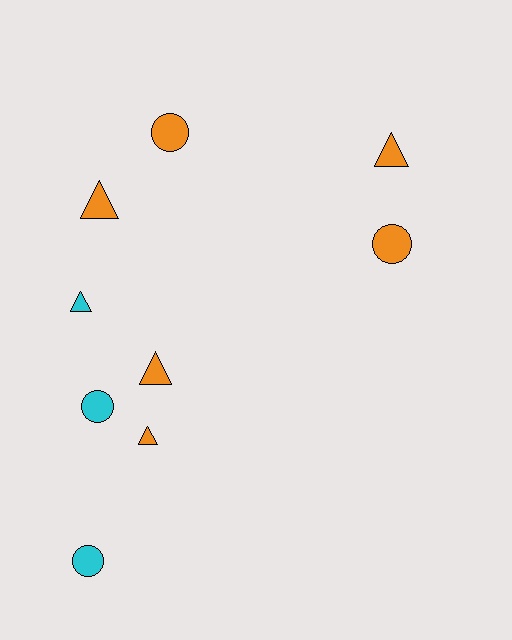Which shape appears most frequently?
Triangle, with 5 objects.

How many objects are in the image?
There are 9 objects.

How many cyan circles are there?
There are 2 cyan circles.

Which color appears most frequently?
Orange, with 6 objects.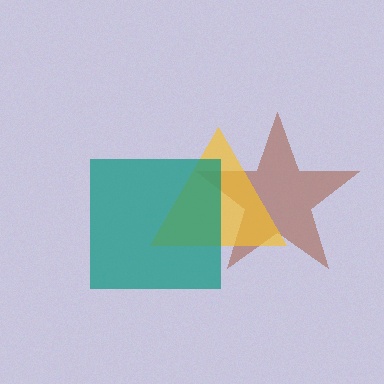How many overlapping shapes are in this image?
There are 3 overlapping shapes in the image.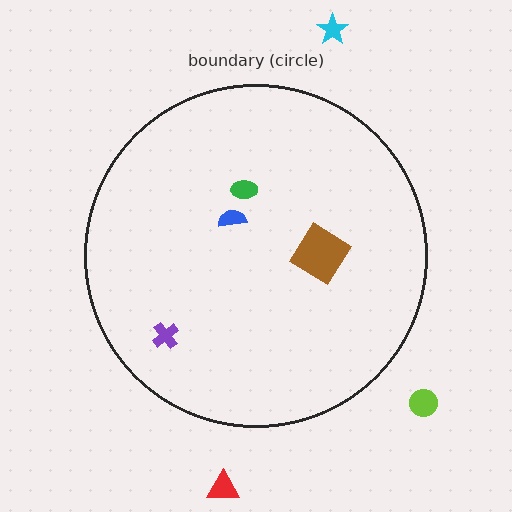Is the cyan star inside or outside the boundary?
Outside.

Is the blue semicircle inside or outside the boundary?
Inside.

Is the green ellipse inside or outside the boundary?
Inside.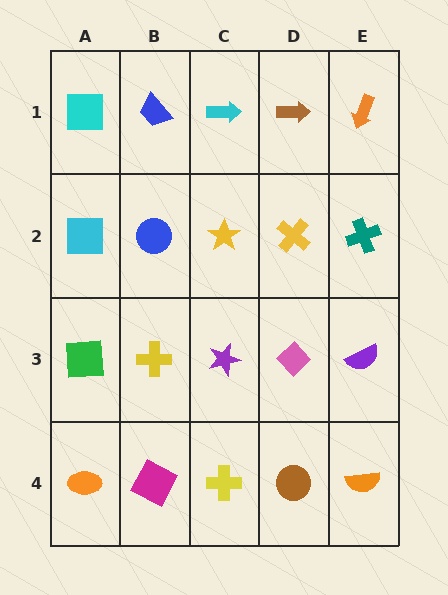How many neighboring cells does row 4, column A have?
2.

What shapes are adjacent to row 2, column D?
A brown arrow (row 1, column D), a pink diamond (row 3, column D), a yellow star (row 2, column C), a teal cross (row 2, column E).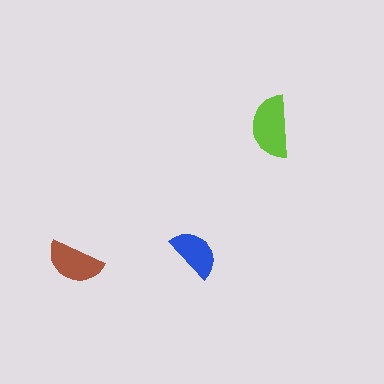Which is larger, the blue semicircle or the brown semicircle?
The brown one.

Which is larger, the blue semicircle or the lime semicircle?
The lime one.